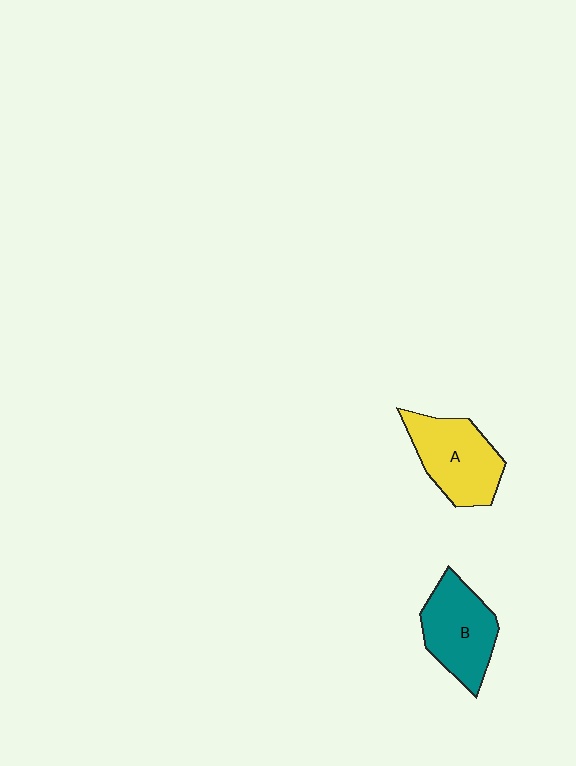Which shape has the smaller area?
Shape B (teal).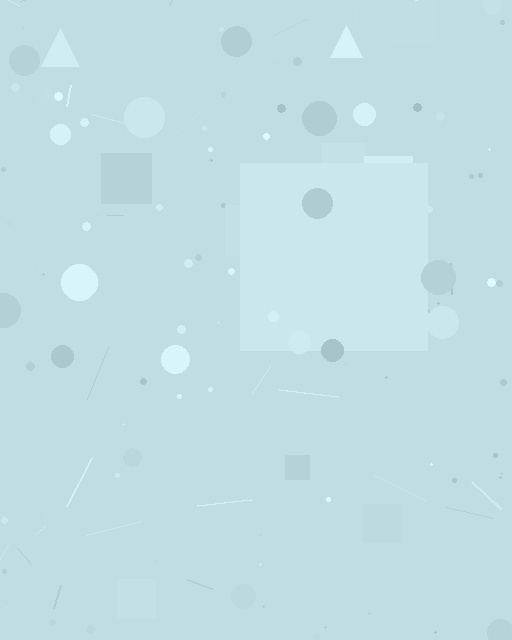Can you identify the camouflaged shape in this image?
The camouflaged shape is a square.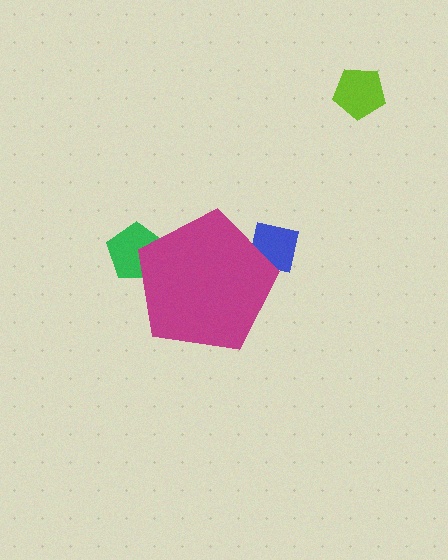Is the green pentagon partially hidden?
Yes, the green pentagon is partially hidden behind the magenta pentagon.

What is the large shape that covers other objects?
A magenta pentagon.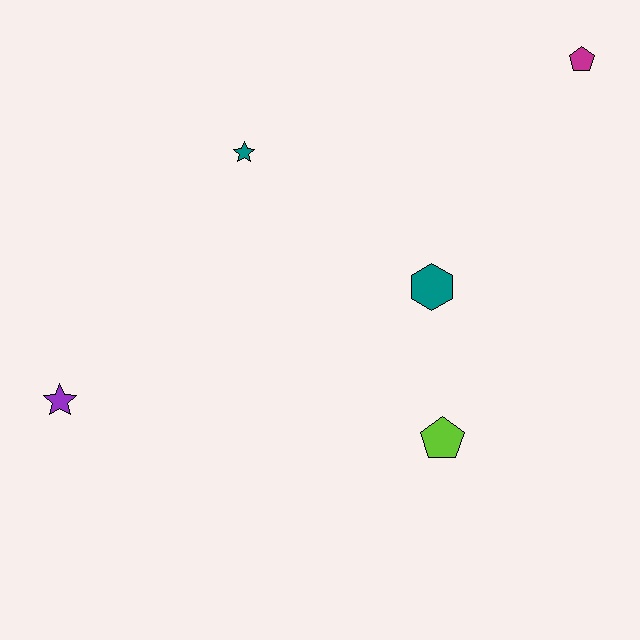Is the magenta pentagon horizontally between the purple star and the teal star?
No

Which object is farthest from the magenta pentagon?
The purple star is farthest from the magenta pentagon.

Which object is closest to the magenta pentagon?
The teal hexagon is closest to the magenta pentagon.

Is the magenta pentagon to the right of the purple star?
Yes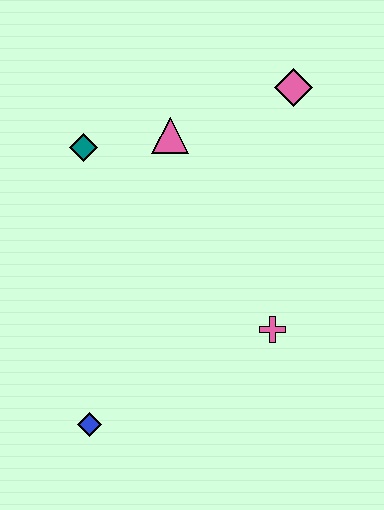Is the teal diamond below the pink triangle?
Yes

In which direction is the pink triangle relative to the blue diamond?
The pink triangle is above the blue diamond.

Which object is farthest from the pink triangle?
The blue diamond is farthest from the pink triangle.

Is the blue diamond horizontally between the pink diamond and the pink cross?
No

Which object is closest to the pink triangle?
The teal diamond is closest to the pink triangle.